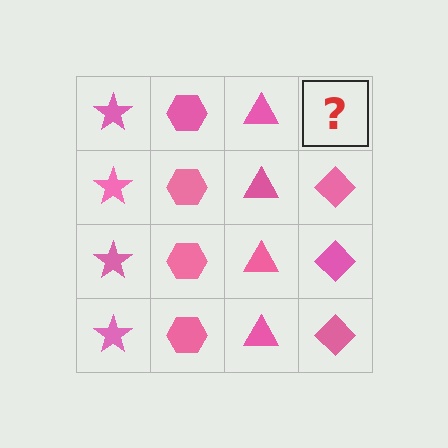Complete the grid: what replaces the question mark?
The question mark should be replaced with a pink diamond.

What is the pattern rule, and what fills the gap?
The rule is that each column has a consistent shape. The gap should be filled with a pink diamond.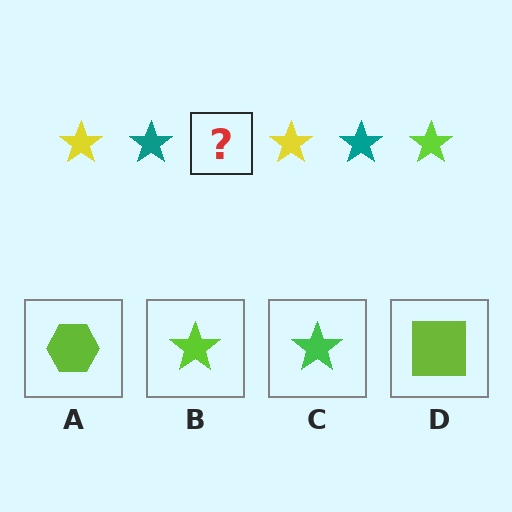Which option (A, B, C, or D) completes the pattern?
B.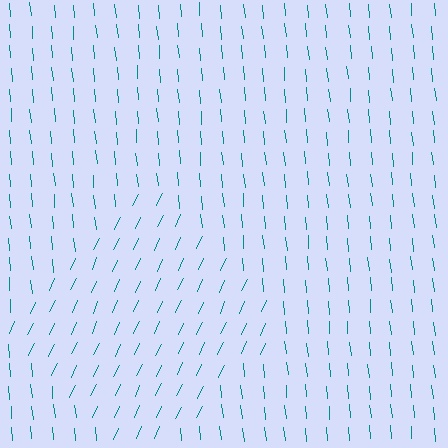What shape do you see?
I see a diamond.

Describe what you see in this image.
The image is filled with small teal line segments. A diamond region in the image has lines oriented differently from the surrounding lines, creating a visible texture boundary.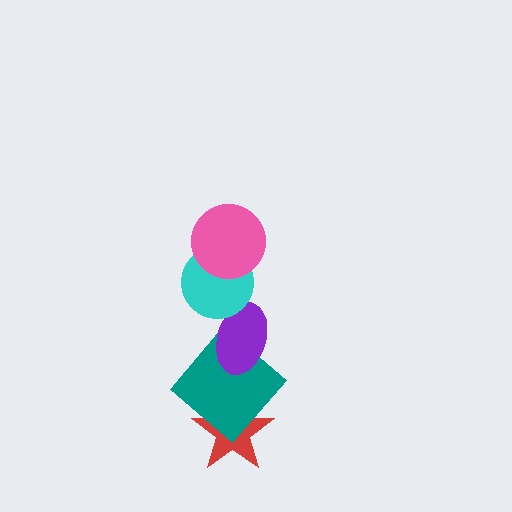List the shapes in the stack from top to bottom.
From top to bottom: the pink circle, the cyan circle, the purple ellipse, the teal diamond, the red star.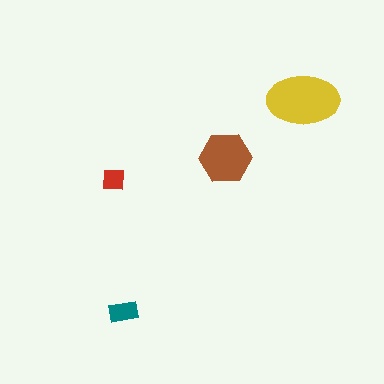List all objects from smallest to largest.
The red square, the teal rectangle, the brown hexagon, the yellow ellipse.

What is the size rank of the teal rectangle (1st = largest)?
3rd.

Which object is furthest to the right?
The yellow ellipse is rightmost.